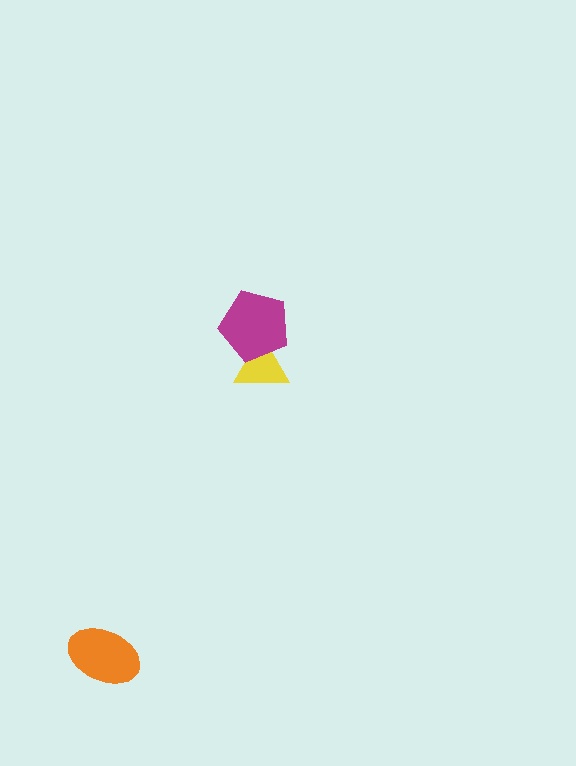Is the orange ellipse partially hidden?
No, no other shape covers it.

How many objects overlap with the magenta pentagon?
1 object overlaps with the magenta pentagon.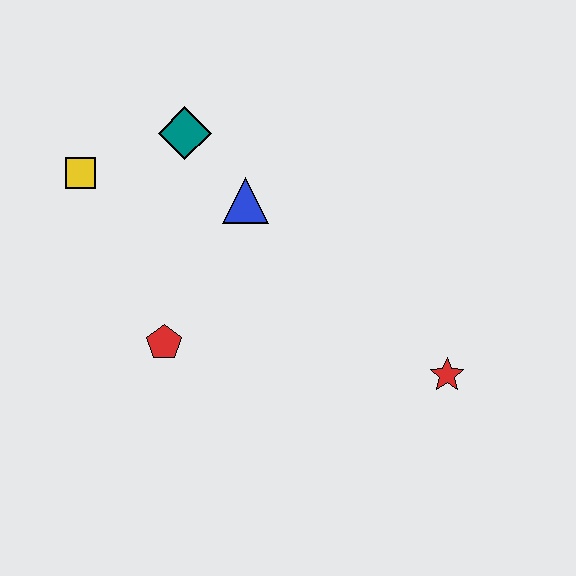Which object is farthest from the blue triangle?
The red star is farthest from the blue triangle.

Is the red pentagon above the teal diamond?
No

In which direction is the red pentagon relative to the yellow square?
The red pentagon is below the yellow square.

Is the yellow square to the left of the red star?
Yes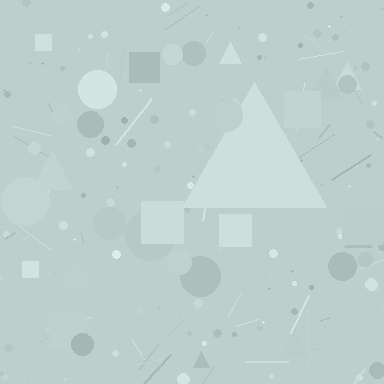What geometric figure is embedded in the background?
A triangle is embedded in the background.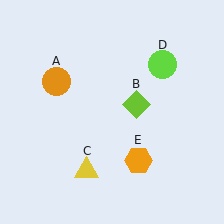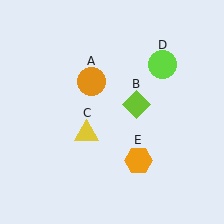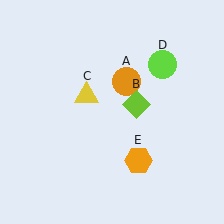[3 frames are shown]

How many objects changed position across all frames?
2 objects changed position: orange circle (object A), yellow triangle (object C).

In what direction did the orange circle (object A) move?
The orange circle (object A) moved right.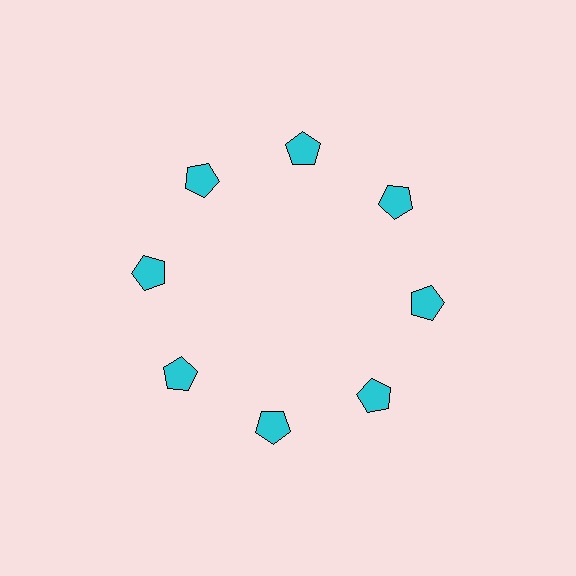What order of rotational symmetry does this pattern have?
This pattern has 8-fold rotational symmetry.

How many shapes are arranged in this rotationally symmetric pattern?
There are 8 shapes, arranged in 8 groups of 1.